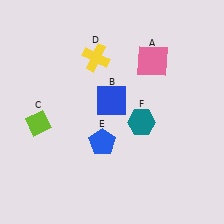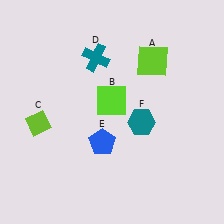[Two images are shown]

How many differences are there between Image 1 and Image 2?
There are 3 differences between the two images.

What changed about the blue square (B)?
In Image 1, B is blue. In Image 2, it changed to lime.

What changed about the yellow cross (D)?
In Image 1, D is yellow. In Image 2, it changed to teal.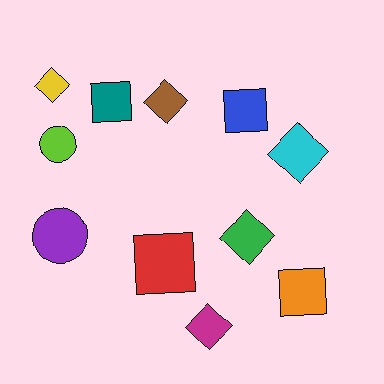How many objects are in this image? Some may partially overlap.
There are 11 objects.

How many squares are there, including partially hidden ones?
There are 4 squares.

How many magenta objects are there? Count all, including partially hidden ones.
There is 1 magenta object.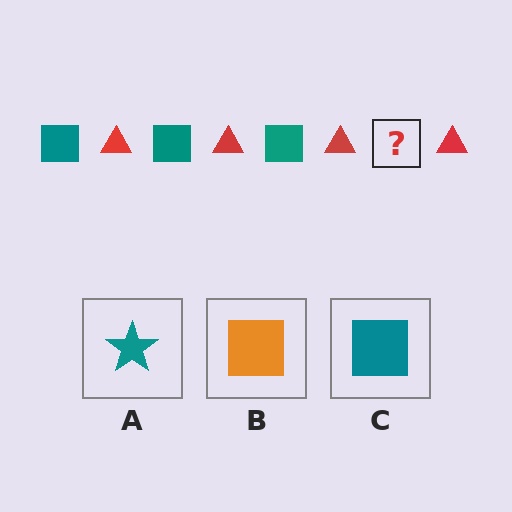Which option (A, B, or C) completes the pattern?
C.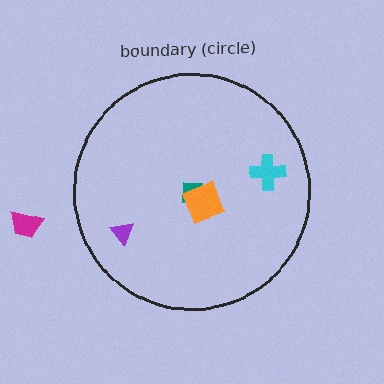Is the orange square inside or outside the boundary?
Inside.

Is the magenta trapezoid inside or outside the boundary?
Outside.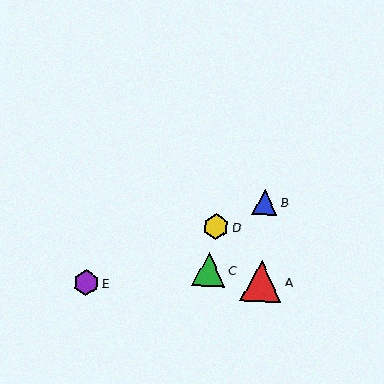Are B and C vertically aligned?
No, B is at x≈265 and C is at x≈209.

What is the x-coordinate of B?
Object B is at x≈265.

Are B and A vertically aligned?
Yes, both are at x≈265.